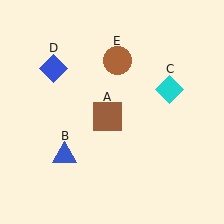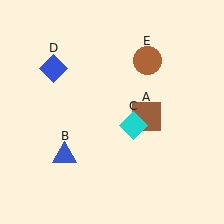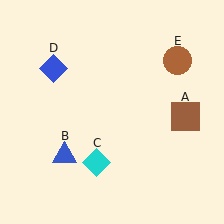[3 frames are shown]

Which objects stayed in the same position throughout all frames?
Blue triangle (object B) and blue diamond (object D) remained stationary.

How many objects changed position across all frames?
3 objects changed position: brown square (object A), cyan diamond (object C), brown circle (object E).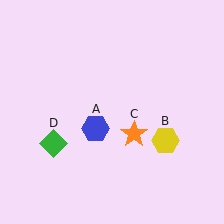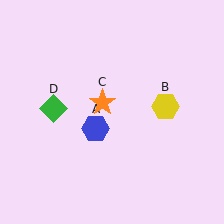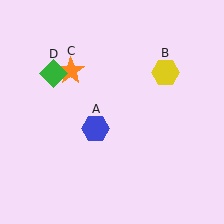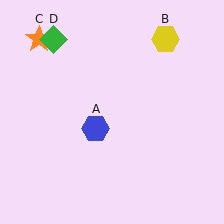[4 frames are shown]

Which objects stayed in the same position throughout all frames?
Blue hexagon (object A) remained stationary.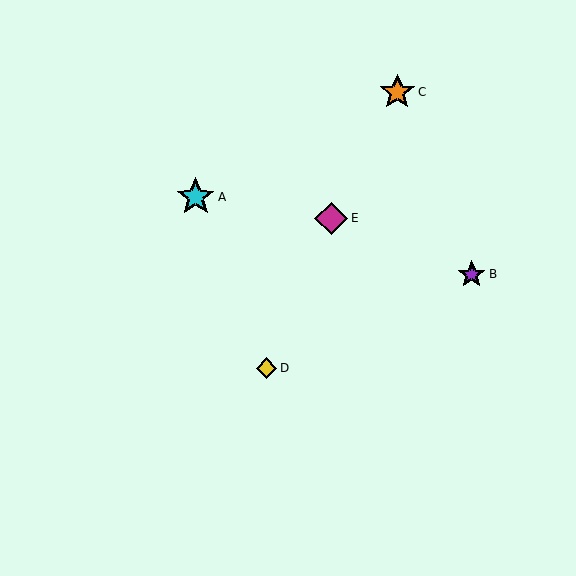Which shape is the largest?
The cyan star (labeled A) is the largest.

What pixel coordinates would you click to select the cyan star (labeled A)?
Click at (196, 197) to select the cyan star A.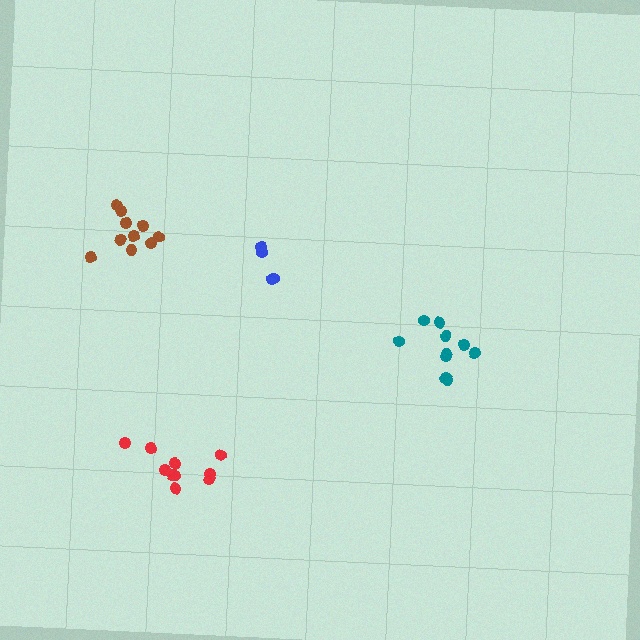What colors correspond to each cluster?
The clusters are colored: red, teal, blue, brown.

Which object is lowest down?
The red cluster is bottommost.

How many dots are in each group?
Group 1: 10 dots, Group 2: 10 dots, Group 3: 5 dots, Group 4: 10 dots (35 total).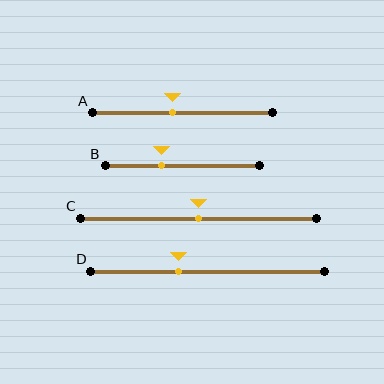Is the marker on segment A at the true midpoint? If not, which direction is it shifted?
No, the marker on segment A is shifted to the left by about 6% of the segment length.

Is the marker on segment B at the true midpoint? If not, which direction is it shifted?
No, the marker on segment B is shifted to the left by about 13% of the segment length.